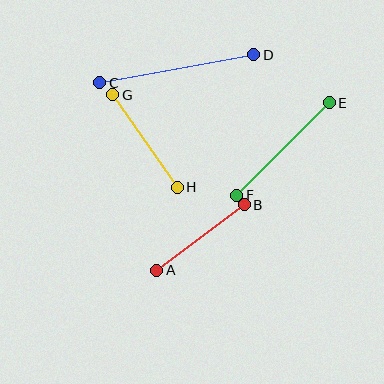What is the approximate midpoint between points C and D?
The midpoint is at approximately (177, 69) pixels.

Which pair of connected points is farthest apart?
Points C and D are farthest apart.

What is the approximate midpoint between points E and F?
The midpoint is at approximately (283, 149) pixels.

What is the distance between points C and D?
The distance is approximately 156 pixels.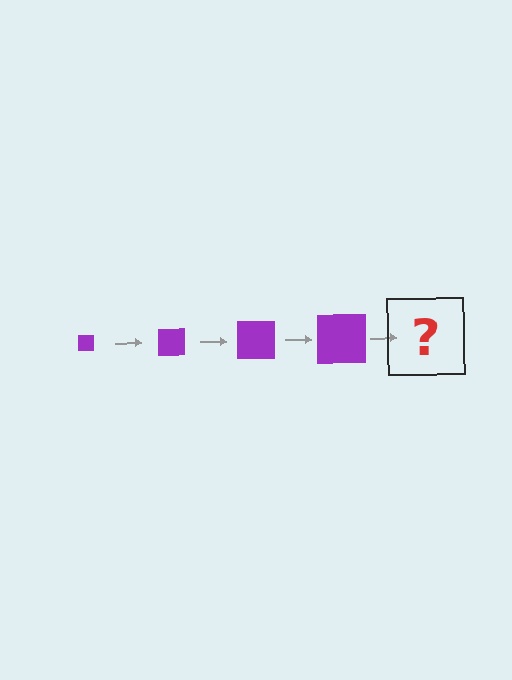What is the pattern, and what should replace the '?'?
The pattern is that the square gets progressively larger each step. The '?' should be a purple square, larger than the previous one.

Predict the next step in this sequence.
The next step is a purple square, larger than the previous one.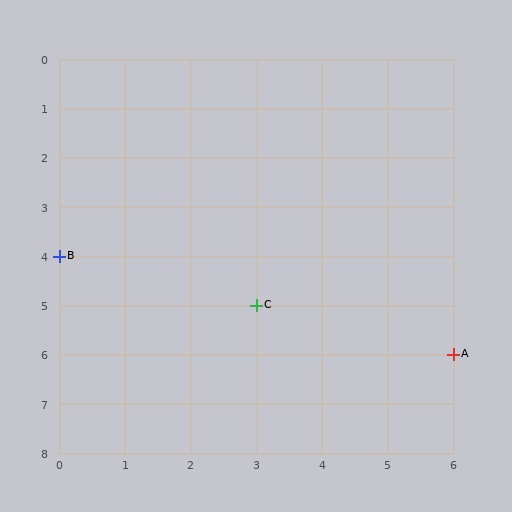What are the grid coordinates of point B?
Point B is at grid coordinates (0, 4).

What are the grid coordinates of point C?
Point C is at grid coordinates (3, 5).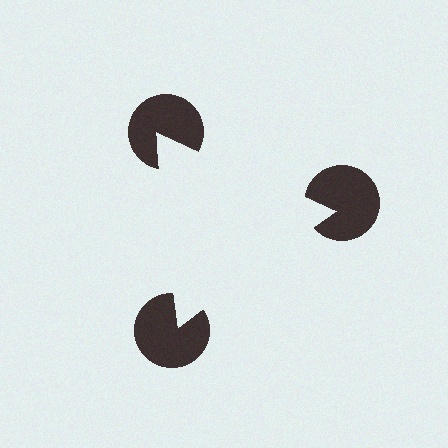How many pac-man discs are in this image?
There are 3 — one at each vertex of the illusory triangle.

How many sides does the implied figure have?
3 sides.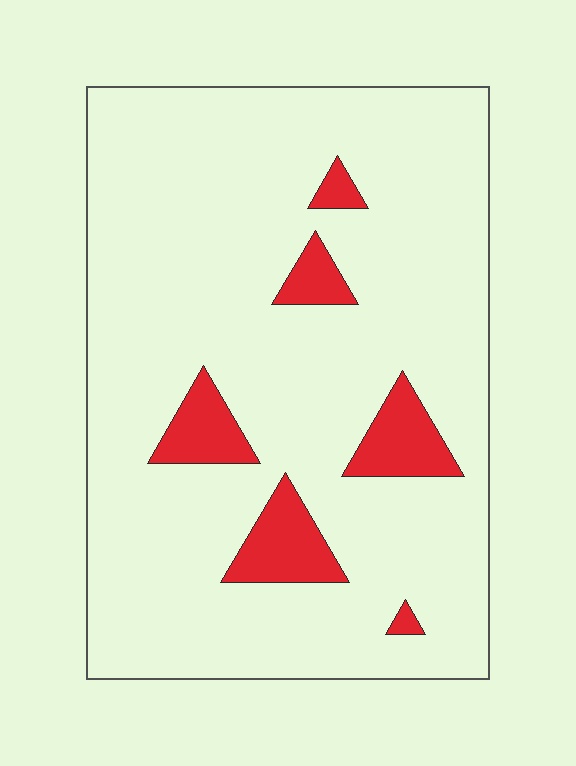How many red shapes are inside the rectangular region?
6.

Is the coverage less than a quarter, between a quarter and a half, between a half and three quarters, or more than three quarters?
Less than a quarter.